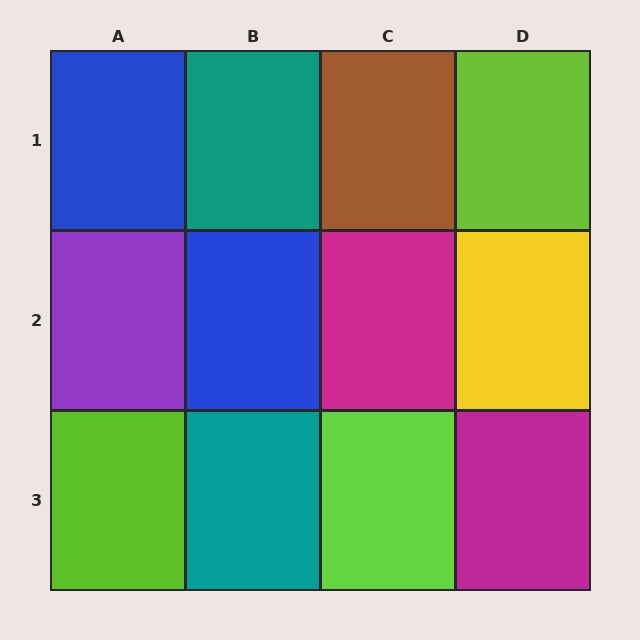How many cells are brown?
1 cell is brown.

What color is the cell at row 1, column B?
Teal.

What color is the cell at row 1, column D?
Lime.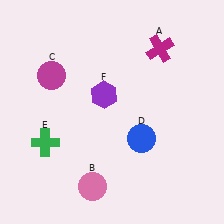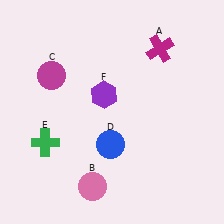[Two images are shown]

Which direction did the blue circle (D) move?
The blue circle (D) moved left.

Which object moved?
The blue circle (D) moved left.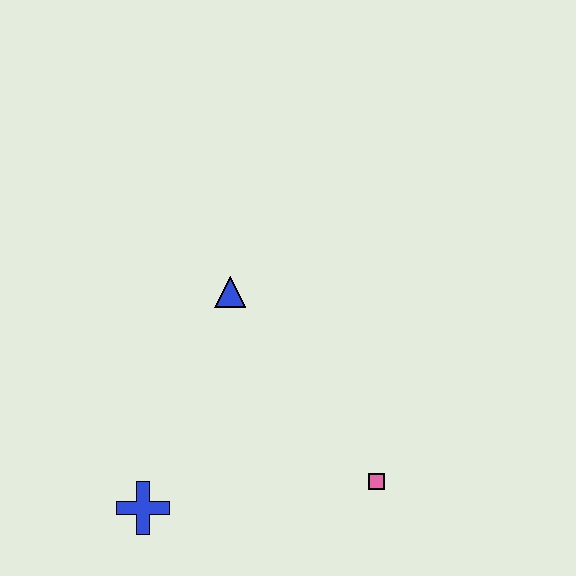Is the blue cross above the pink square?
No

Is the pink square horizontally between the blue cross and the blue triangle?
No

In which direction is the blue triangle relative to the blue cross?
The blue triangle is above the blue cross.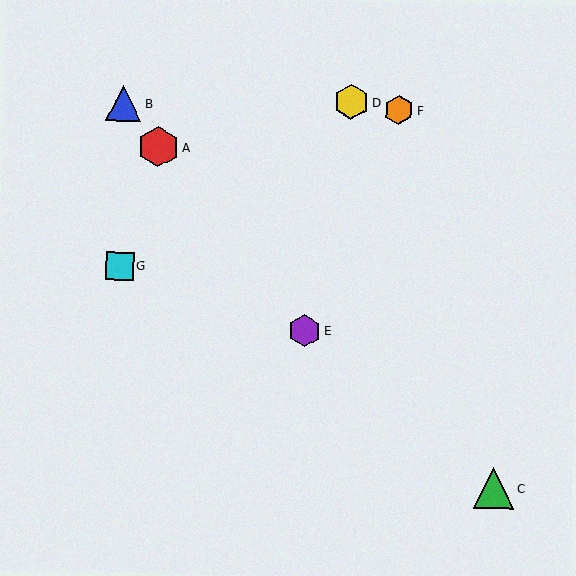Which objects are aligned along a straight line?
Objects A, B, E are aligned along a straight line.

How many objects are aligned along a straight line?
3 objects (A, B, E) are aligned along a straight line.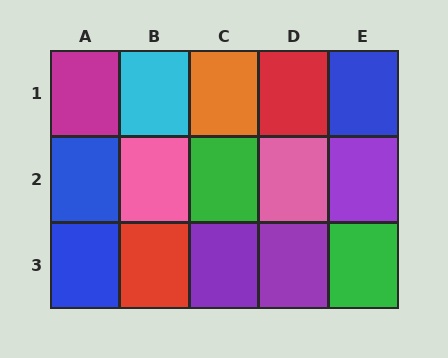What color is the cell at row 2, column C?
Green.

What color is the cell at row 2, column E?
Purple.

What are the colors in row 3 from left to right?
Blue, red, purple, purple, green.